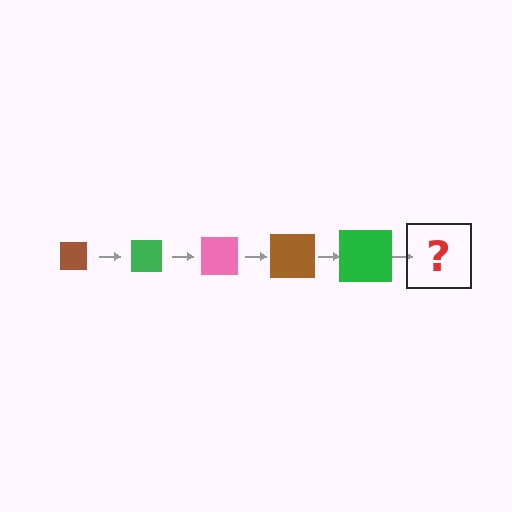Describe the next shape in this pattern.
It should be a pink square, larger than the previous one.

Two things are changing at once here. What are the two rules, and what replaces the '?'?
The two rules are that the square grows larger each step and the color cycles through brown, green, and pink. The '?' should be a pink square, larger than the previous one.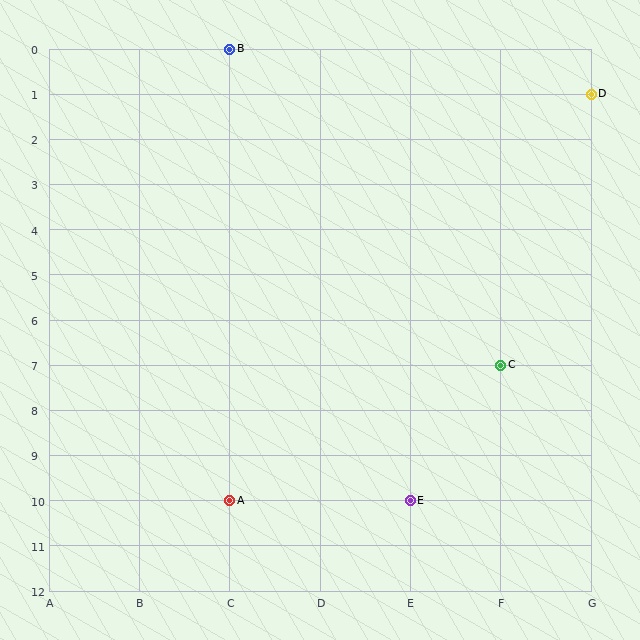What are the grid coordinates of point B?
Point B is at grid coordinates (C, 0).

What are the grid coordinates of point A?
Point A is at grid coordinates (C, 10).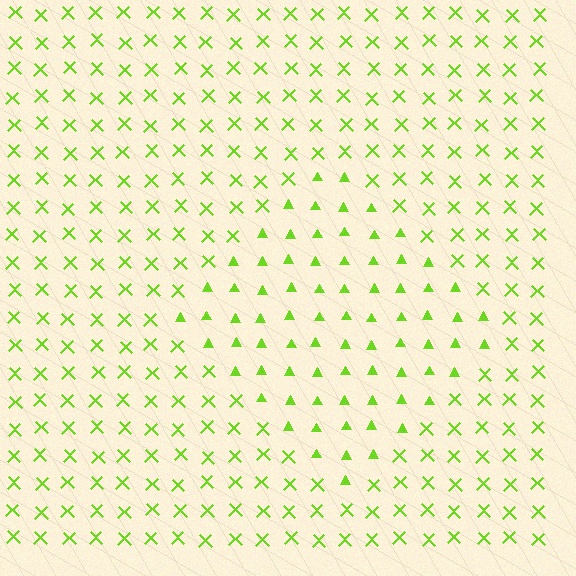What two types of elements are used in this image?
The image uses triangles inside the diamond region and X marks outside it.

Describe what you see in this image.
The image is filled with small lime elements arranged in a uniform grid. A diamond-shaped region contains triangles, while the surrounding area contains X marks. The boundary is defined purely by the change in element shape.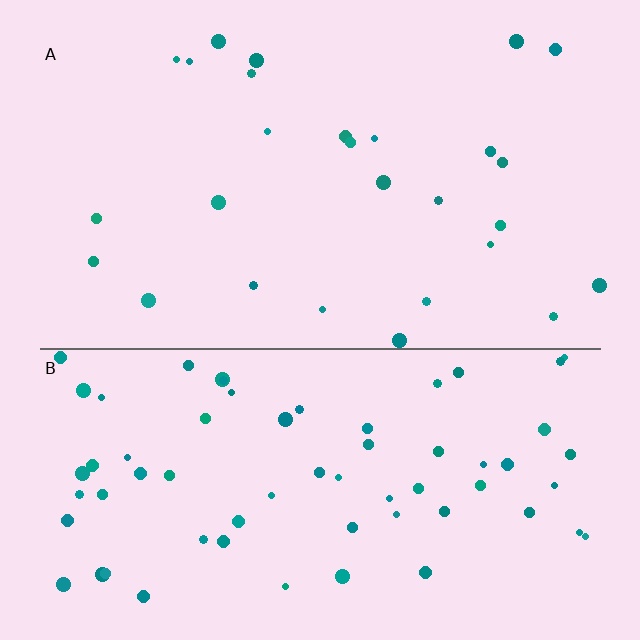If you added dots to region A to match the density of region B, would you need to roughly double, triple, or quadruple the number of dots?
Approximately double.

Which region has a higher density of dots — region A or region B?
B (the bottom).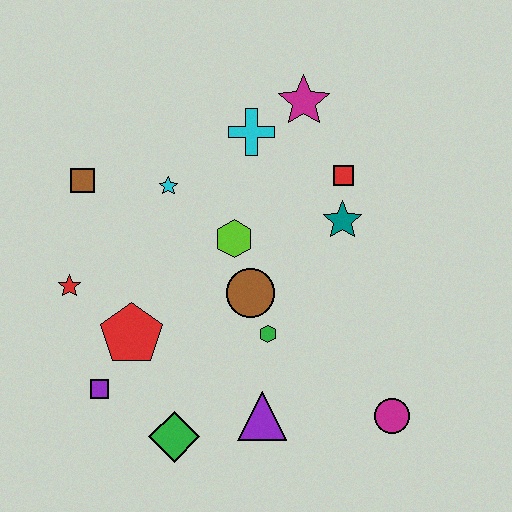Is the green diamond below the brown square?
Yes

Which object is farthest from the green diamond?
The magenta star is farthest from the green diamond.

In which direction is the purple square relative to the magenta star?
The purple square is below the magenta star.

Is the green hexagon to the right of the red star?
Yes